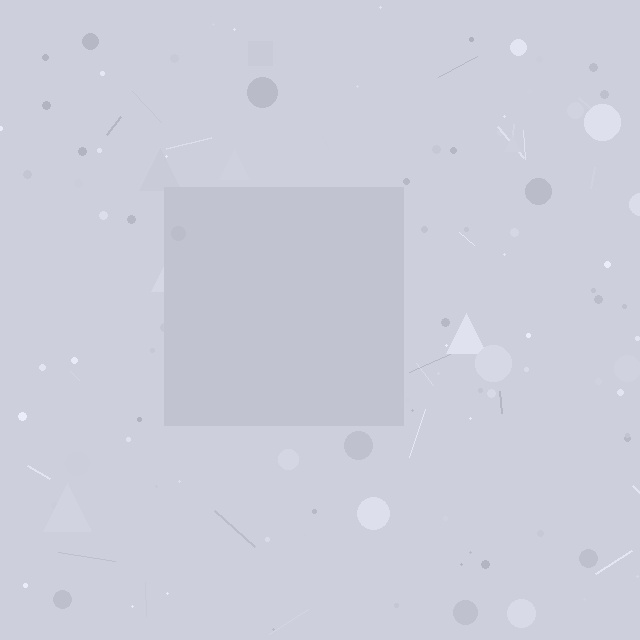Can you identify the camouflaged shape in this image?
The camouflaged shape is a square.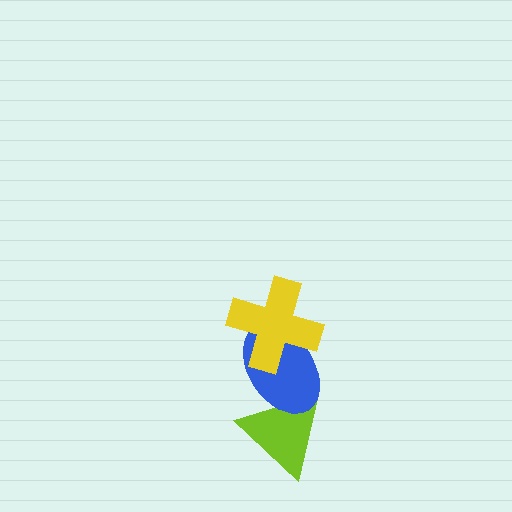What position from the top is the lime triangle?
The lime triangle is 3rd from the top.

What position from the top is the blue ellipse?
The blue ellipse is 2nd from the top.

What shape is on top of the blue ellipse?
The yellow cross is on top of the blue ellipse.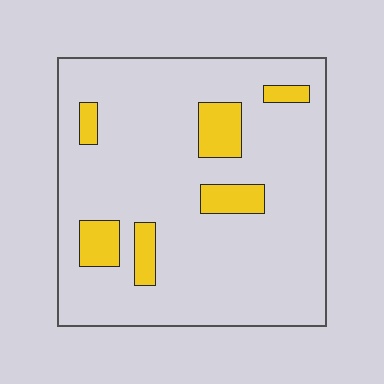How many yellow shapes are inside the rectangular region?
6.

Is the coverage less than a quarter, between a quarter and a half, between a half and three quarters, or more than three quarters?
Less than a quarter.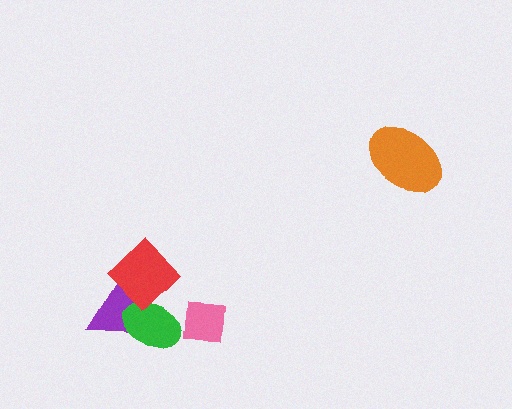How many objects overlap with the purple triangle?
2 objects overlap with the purple triangle.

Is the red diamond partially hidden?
No, no other shape covers it.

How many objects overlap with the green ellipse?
2 objects overlap with the green ellipse.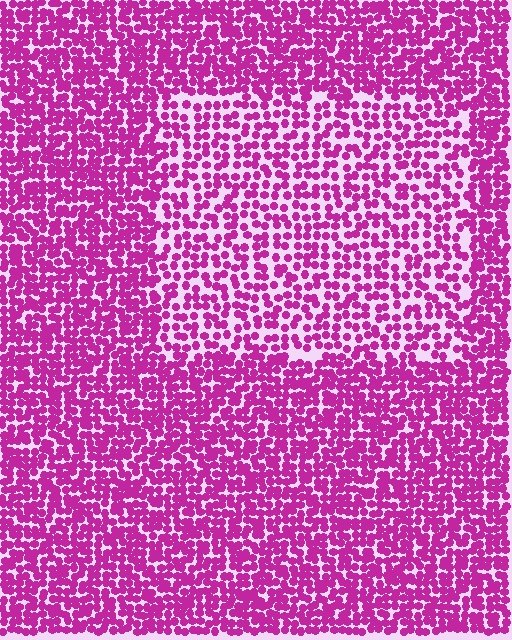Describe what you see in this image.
The image contains small magenta elements arranged at two different densities. A rectangle-shaped region is visible where the elements are less densely packed than the surrounding area.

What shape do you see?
I see a rectangle.